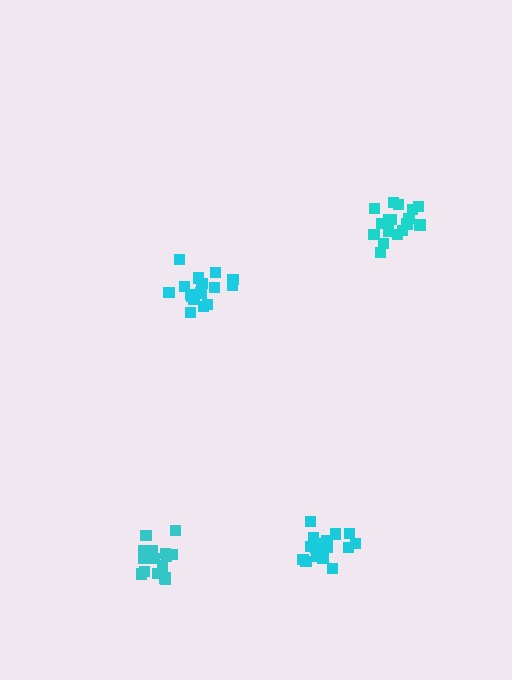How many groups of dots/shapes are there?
There are 4 groups.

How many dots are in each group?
Group 1: 19 dots, Group 2: 18 dots, Group 3: 17 dots, Group 4: 17 dots (71 total).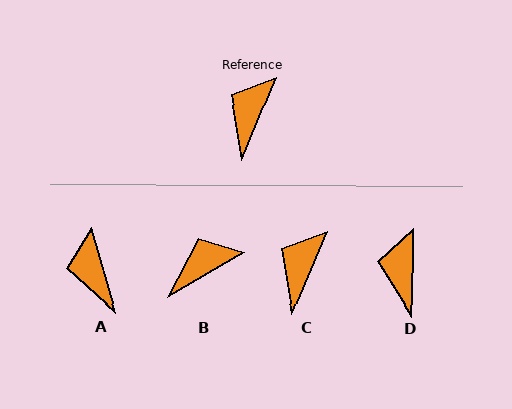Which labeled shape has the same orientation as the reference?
C.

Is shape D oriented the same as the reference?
No, it is off by about 22 degrees.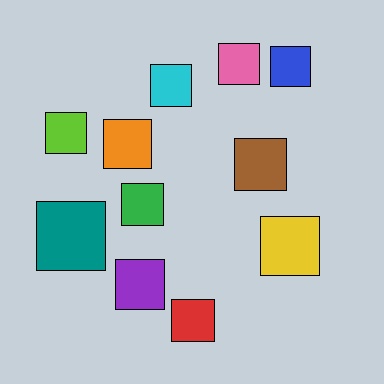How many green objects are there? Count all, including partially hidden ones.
There is 1 green object.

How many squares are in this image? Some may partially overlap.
There are 11 squares.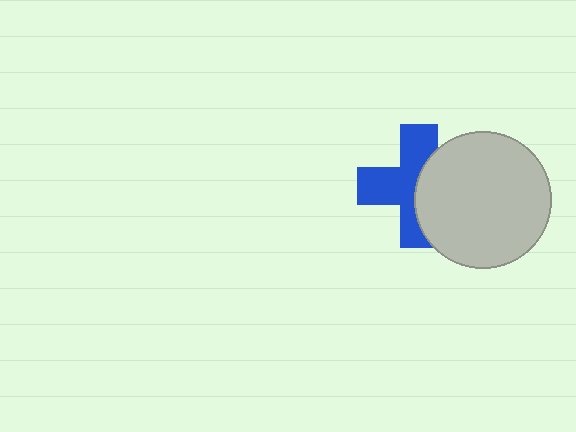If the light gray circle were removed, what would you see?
You would see the complete blue cross.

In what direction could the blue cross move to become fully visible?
The blue cross could move left. That would shift it out from behind the light gray circle entirely.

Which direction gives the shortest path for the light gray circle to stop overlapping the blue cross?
Moving right gives the shortest separation.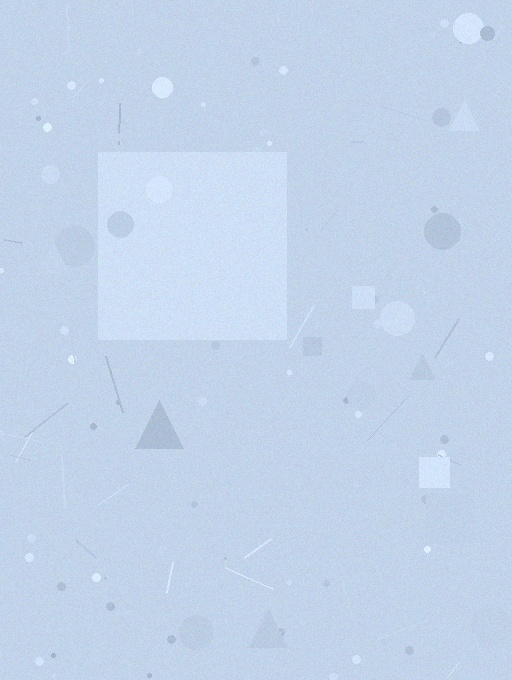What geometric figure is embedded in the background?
A square is embedded in the background.